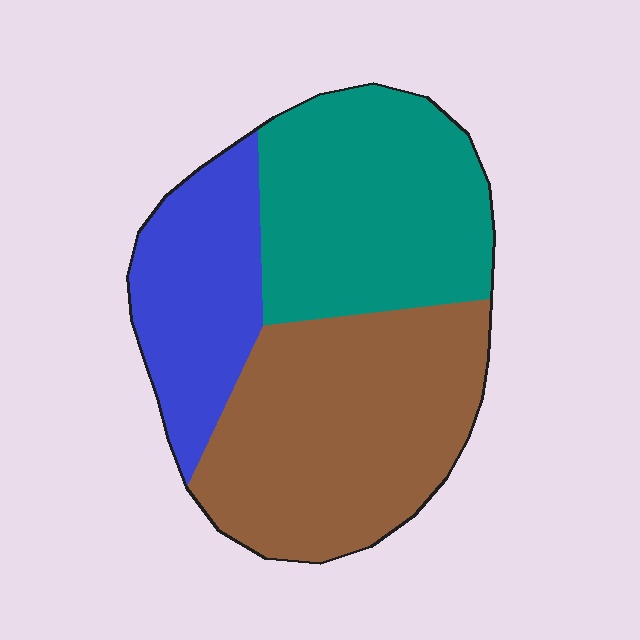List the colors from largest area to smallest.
From largest to smallest: brown, teal, blue.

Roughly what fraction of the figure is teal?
Teal covers about 35% of the figure.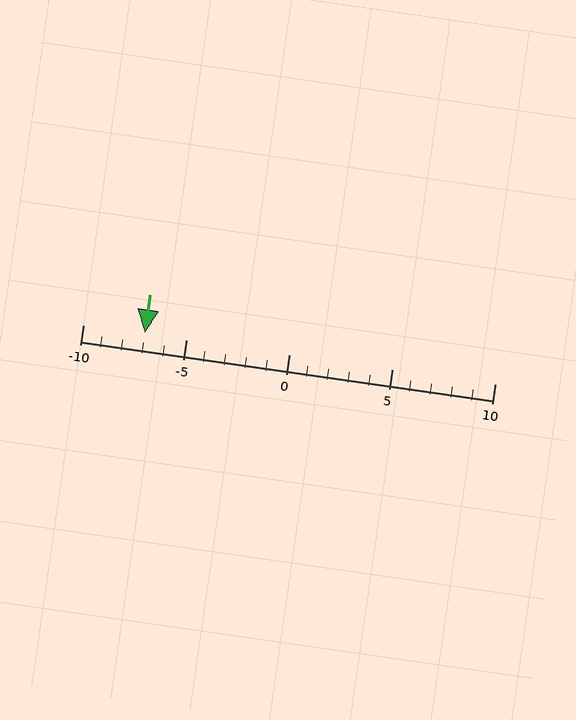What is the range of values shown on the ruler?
The ruler shows values from -10 to 10.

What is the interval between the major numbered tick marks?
The major tick marks are spaced 5 units apart.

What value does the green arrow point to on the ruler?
The green arrow points to approximately -7.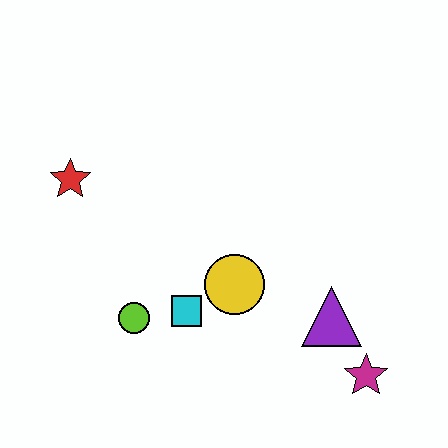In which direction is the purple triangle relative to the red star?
The purple triangle is to the right of the red star.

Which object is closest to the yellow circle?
The cyan square is closest to the yellow circle.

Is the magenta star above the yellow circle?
No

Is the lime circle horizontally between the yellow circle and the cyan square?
No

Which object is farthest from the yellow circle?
The red star is farthest from the yellow circle.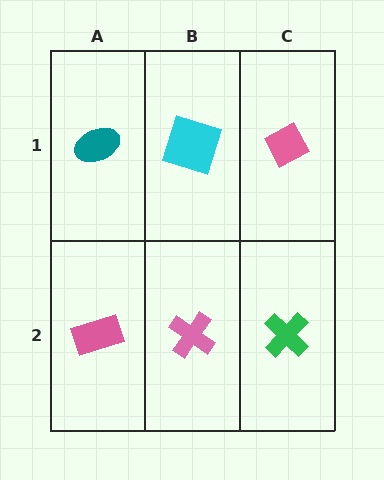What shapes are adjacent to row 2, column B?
A cyan square (row 1, column B), a pink rectangle (row 2, column A), a green cross (row 2, column C).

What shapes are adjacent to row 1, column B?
A pink cross (row 2, column B), a teal ellipse (row 1, column A), a pink diamond (row 1, column C).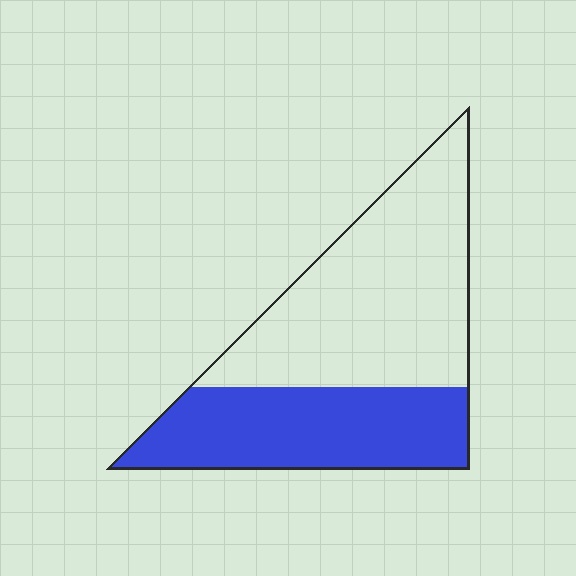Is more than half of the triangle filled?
No.